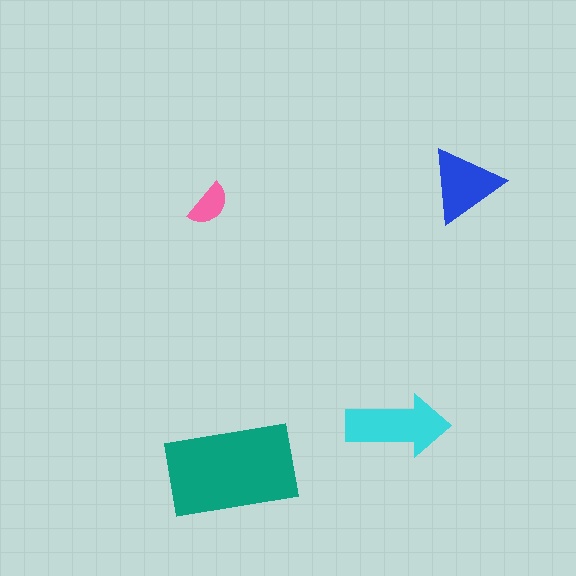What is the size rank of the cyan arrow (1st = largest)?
2nd.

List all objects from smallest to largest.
The pink semicircle, the blue triangle, the cyan arrow, the teal rectangle.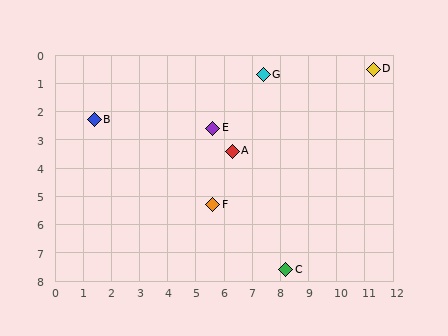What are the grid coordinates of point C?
Point C is at approximately (8.2, 7.6).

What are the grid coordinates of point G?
Point G is at approximately (7.4, 0.7).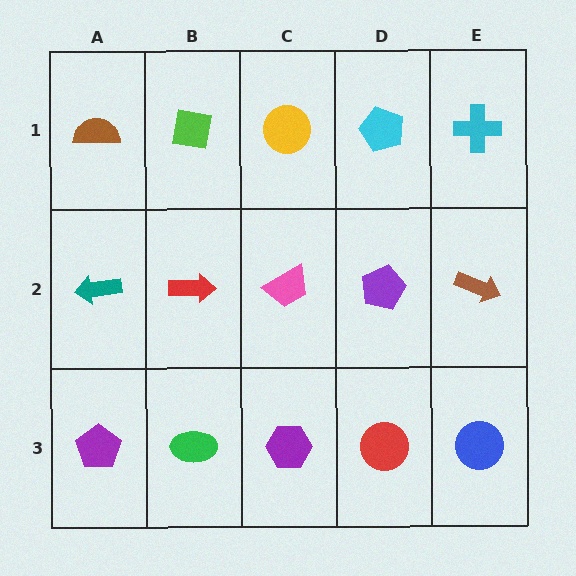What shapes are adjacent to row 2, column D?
A cyan pentagon (row 1, column D), a red circle (row 3, column D), a pink trapezoid (row 2, column C), a brown arrow (row 2, column E).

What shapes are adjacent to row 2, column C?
A yellow circle (row 1, column C), a purple hexagon (row 3, column C), a red arrow (row 2, column B), a purple pentagon (row 2, column D).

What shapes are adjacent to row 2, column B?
A lime square (row 1, column B), a green ellipse (row 3, column B), a teal arrow (row 2, column A), a pink trapezoid (row 2, column C).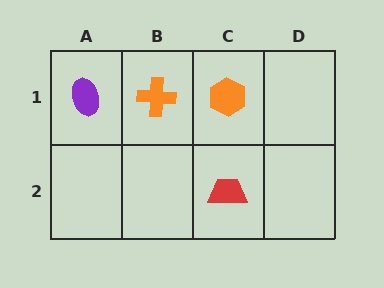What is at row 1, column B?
An orange cross.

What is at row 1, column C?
An orange hexagon.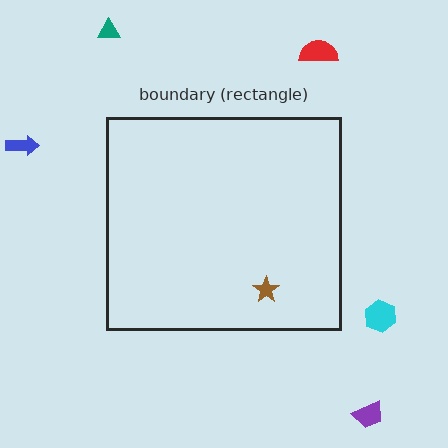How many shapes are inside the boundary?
1 inside, 5 outside.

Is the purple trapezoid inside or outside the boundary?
Outside.